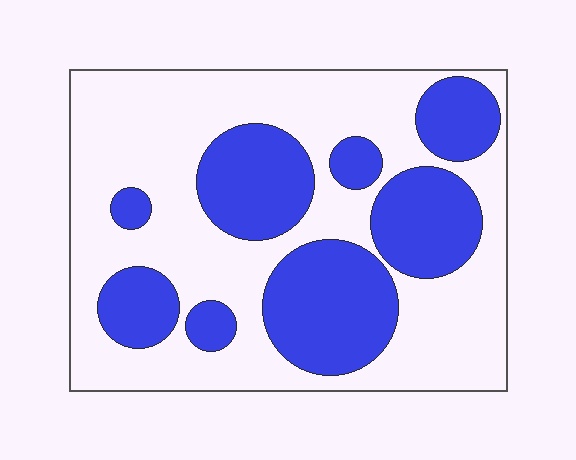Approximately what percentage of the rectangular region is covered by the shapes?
Approximately 35%.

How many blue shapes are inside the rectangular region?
8.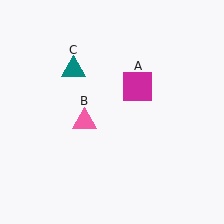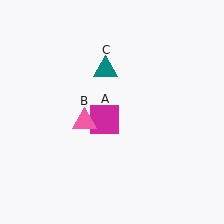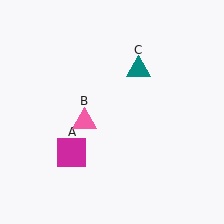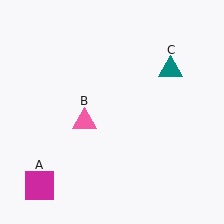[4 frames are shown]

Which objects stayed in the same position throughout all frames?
Pink triangle (object B) remained stationary.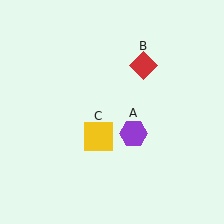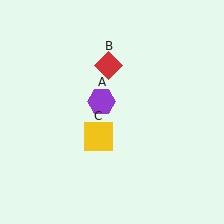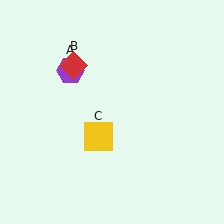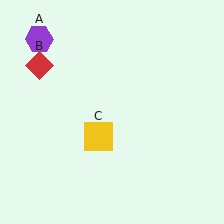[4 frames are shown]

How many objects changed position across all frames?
2 objects changed position: purple hexagon (object A), red diamond (object B).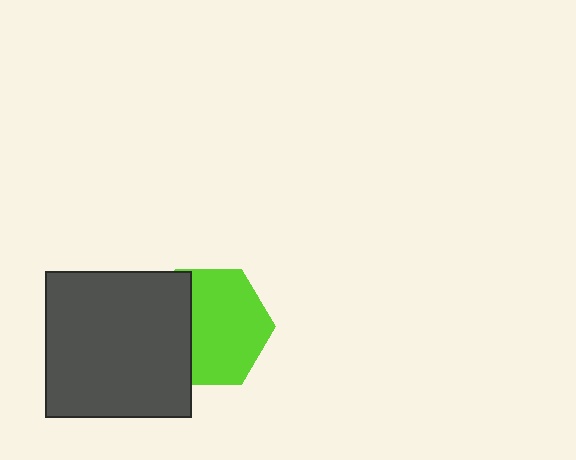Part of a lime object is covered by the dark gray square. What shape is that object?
It is a hexagon.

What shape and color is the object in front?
The object in front is a dark gray square.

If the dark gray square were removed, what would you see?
You would see the complete lime hexagon.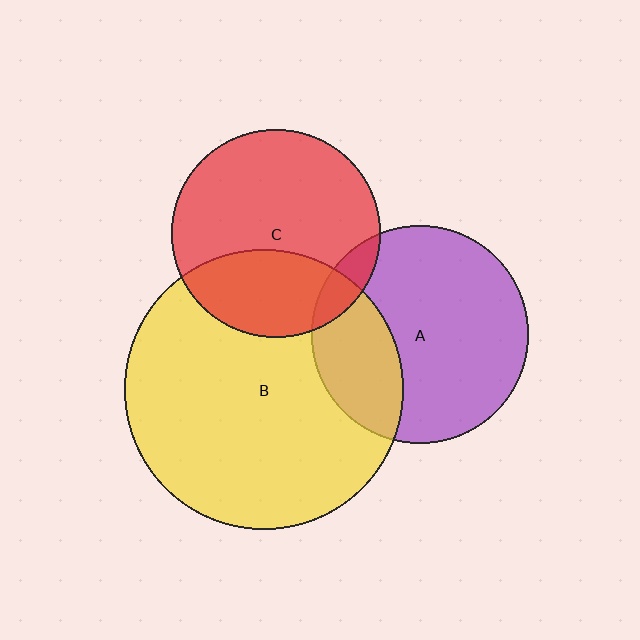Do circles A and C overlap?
Yes.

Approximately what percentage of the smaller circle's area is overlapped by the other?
Approximately 10%.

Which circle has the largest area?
Circle B (yellow).